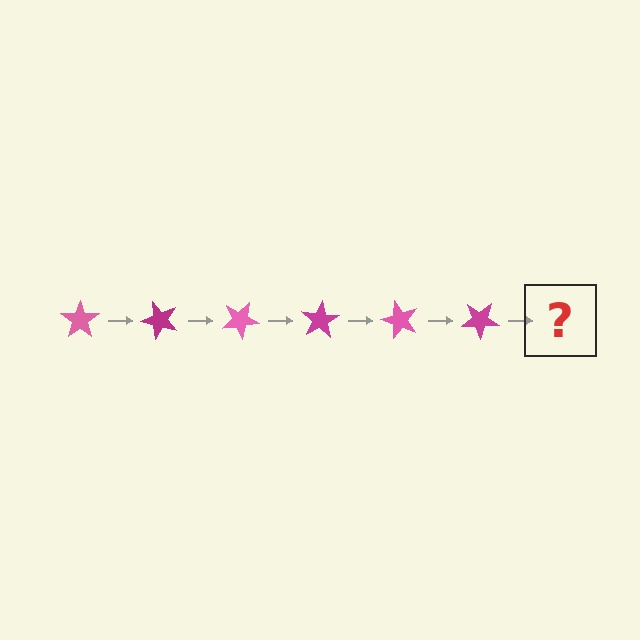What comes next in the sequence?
The next element should be a pink star, rotated 300 degrees from the start.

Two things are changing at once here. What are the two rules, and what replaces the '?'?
The two rules are that it rotates 50 degrees each step and the color cycles through pink and magenta. The '?' should be a pink star, rotated 300 degrees from the start.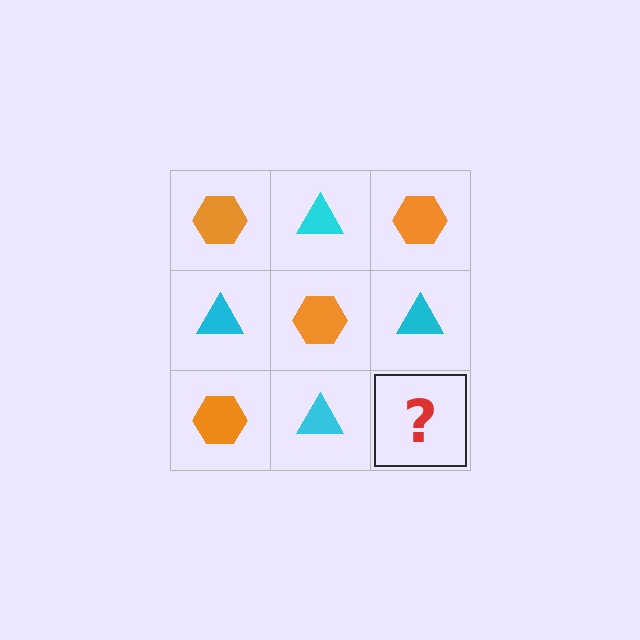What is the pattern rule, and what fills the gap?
The rule is that it alternates orange hexagon and cyan triangle in a checkerboard pattern. The gap should be filled with an orange hexagon.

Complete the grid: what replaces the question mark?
The question mark should be replaced with an orange hexagon.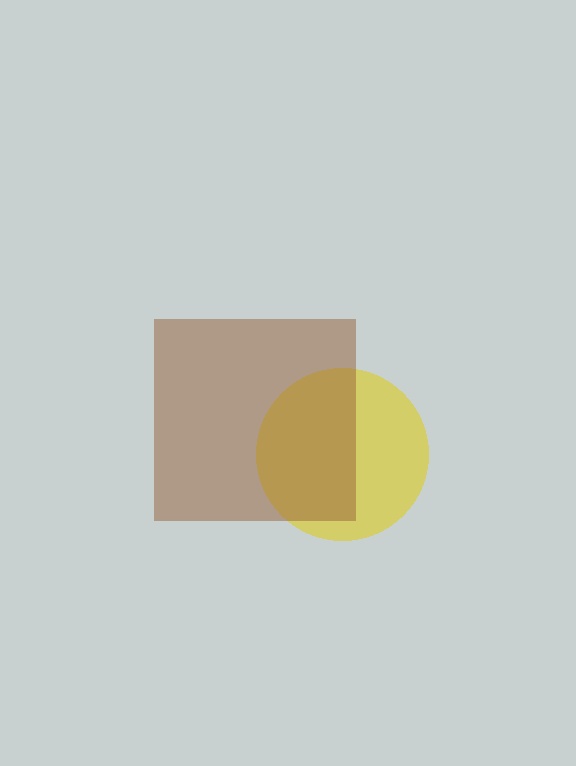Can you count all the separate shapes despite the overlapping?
Yes, there are 2 separate shapes.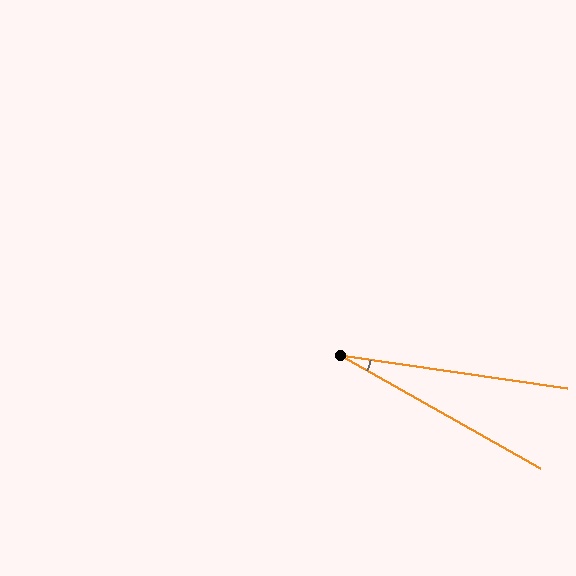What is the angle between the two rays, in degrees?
Approximately 21 degrees.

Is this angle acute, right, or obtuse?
It is acute.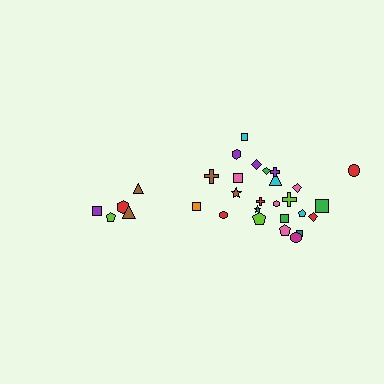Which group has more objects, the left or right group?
The right group.